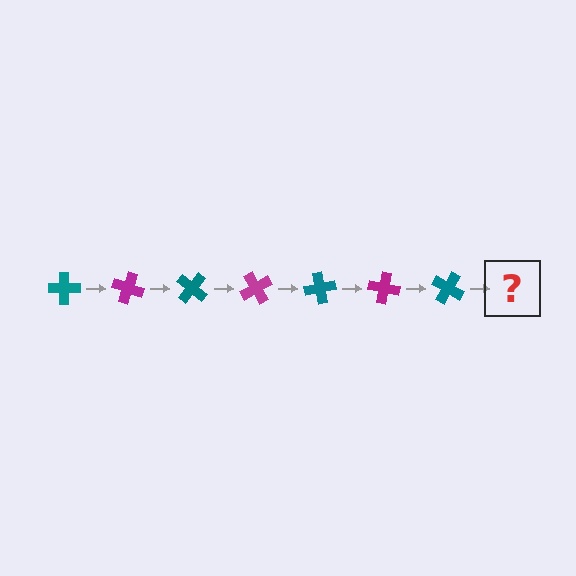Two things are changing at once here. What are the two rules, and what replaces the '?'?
The two rules are that it rotates 20 degrees each step and the color cycles through teal and magenta. The '?' should be a magenta cross, rotated 140 degrees from the start.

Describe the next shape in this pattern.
It should be a magenta cross, rotated 140 degrees from the start.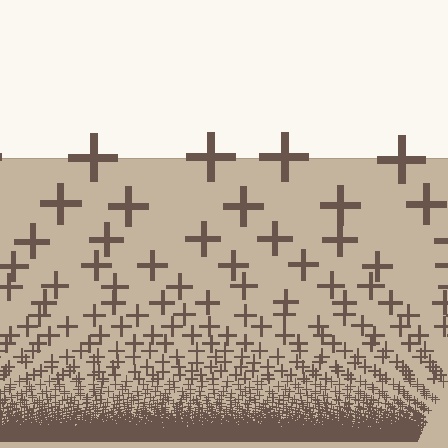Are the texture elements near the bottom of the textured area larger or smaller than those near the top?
Smaller. The gradient is inverted — elements near the bottom are smaller and denser.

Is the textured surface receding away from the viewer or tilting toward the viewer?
The surface appears to tilt toward the viewer. Texture elements get larger and sparser toward the top.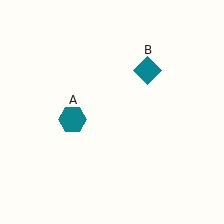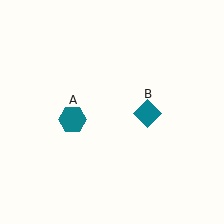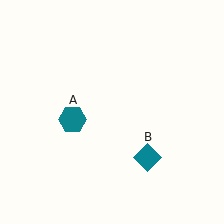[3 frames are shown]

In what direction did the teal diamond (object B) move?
The teal diamond (object B) moved down.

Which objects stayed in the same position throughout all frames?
Teal hexagon (object A) remained stationary.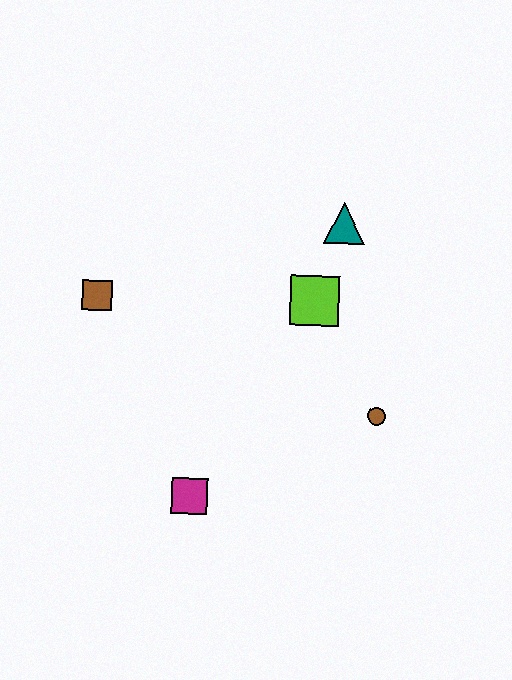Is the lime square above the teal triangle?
No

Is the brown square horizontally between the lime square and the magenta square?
No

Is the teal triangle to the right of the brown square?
Yes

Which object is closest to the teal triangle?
The lime square is closest to the teal triangle.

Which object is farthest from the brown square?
The brown circle is farthest from the brown square.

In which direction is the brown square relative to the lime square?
The brown square is to the left of the lime square.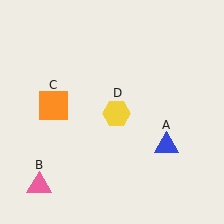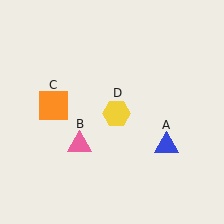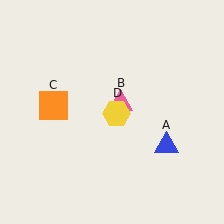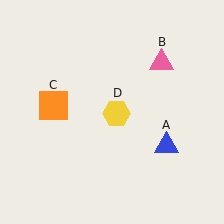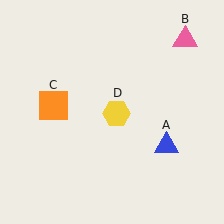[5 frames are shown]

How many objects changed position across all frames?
1 object changed position: pink triangle (object B).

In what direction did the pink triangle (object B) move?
The pink triangle (object B) moved up and to the right.